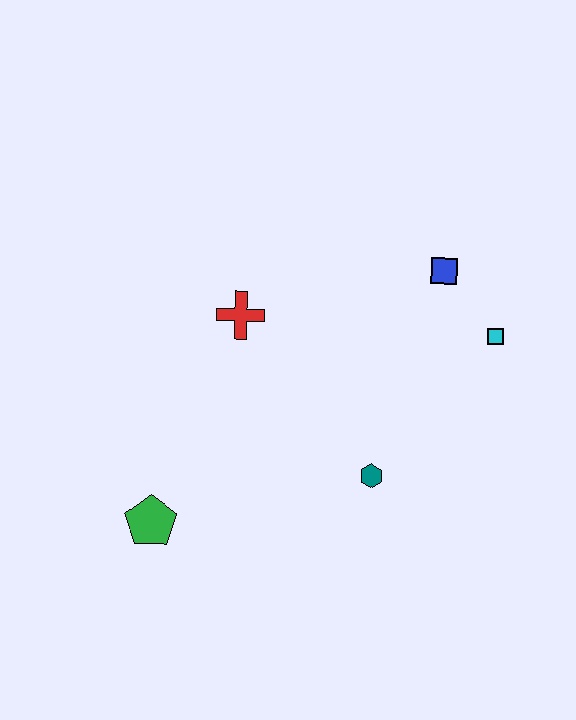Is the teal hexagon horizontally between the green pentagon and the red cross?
No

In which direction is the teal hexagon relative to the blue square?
The teal hexagon is below the blue square.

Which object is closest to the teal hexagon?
The cyan square is closest to the teal hexagon.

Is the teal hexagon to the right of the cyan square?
No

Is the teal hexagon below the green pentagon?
No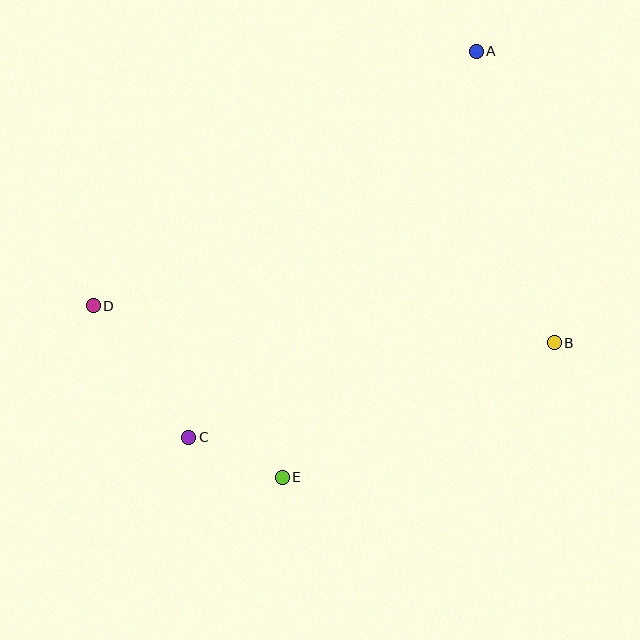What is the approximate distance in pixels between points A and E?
The distance between A and E is approximately 468 pixels.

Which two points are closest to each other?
Points C and E are closest to each other.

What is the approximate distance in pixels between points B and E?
The distance between B and E is approximately 304 pixels.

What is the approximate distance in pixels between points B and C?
The distance between B and C is approximately 378 pixels.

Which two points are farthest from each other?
Points A and C are farthest from each other.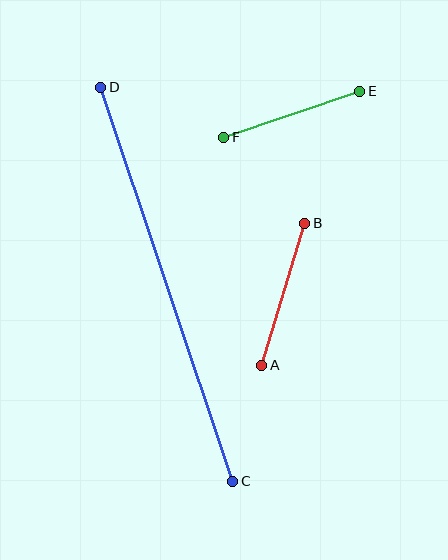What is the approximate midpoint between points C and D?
The midpoint is at approximately (167, 284) pixels.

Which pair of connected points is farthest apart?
Points C and D are farthest apart.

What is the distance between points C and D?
The distance is approximately 415 pixels.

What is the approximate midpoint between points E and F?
The midpoint is at approximately (292, 114) pixels.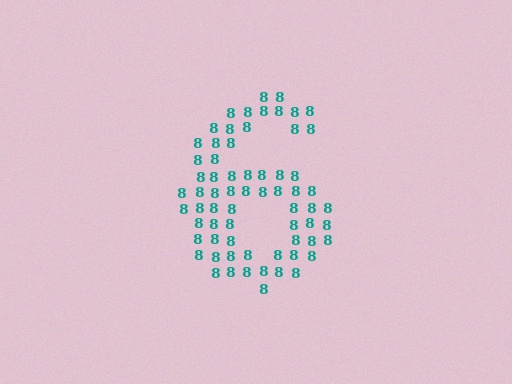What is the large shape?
The large shape is the digit 6.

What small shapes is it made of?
It is made of small digit 8's.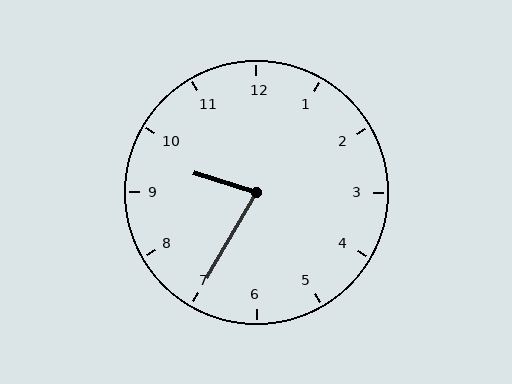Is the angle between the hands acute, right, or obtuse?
It is acute.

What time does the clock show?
9:35.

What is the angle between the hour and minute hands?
Approximately 78 degrees.